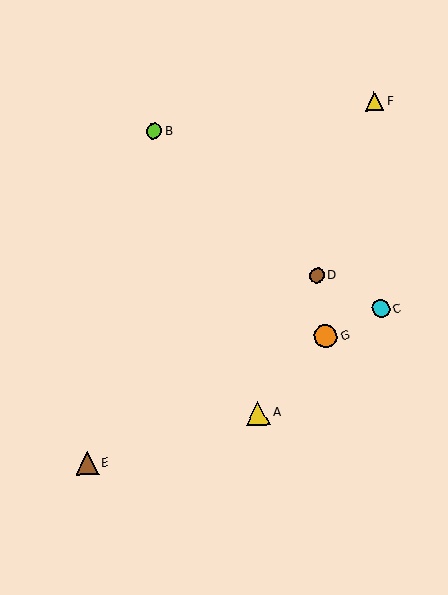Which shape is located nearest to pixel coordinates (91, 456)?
The brown triangle (labeled E) at (87, 463) is nearest to that location.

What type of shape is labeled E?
Shape E is a brown triangle.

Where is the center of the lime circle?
The center of the lime circle is at (154, 131).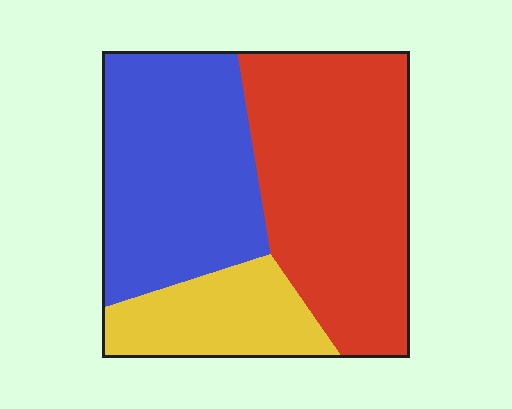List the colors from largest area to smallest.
From largest to smallest: red, blue, yellow.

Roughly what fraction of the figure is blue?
Blue takes up between a third and a half of the figure.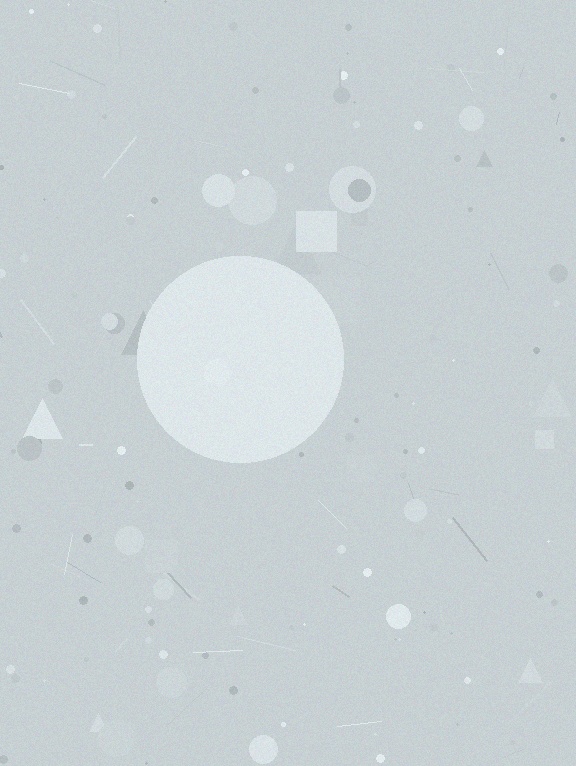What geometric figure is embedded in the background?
A circle is embedded in the background.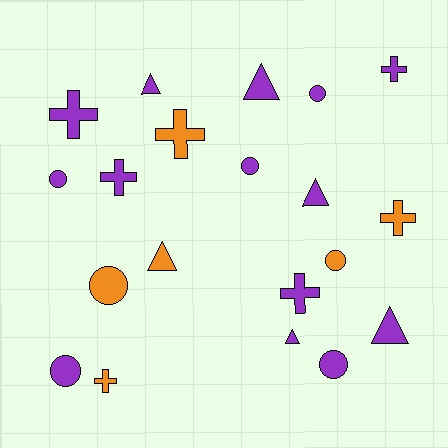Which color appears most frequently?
Purple, with 14 objects.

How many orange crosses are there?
There are 3 orange crosses.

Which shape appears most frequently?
Cross, with 7 objects.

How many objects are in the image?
There are 20 objects.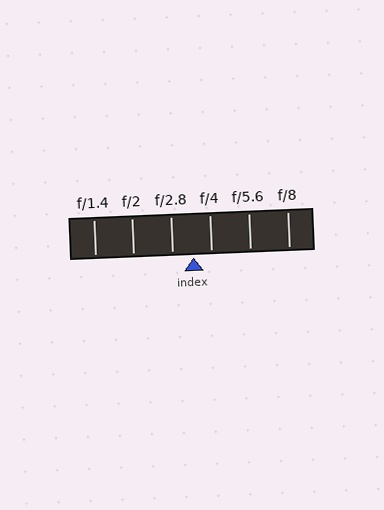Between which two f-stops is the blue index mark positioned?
The index mark is between f/2.8 and f/4.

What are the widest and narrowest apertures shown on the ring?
The widest aperture shown is f/1.4 and the narrowest is f/8.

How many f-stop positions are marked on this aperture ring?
There are 6 f-stop positions marked.